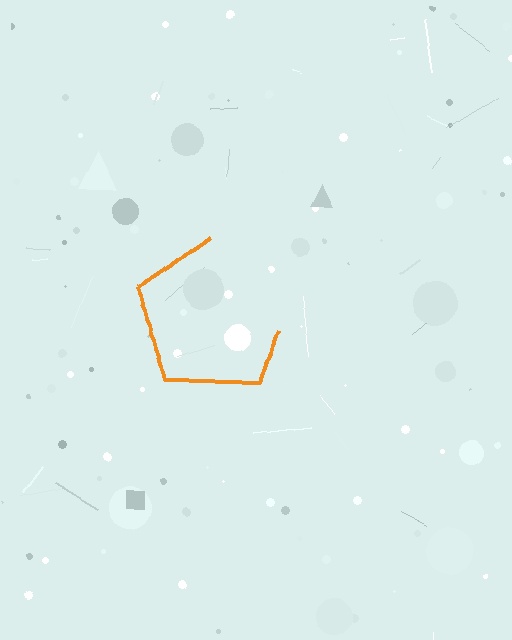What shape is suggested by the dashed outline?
The dashed outline suggests a pentagon.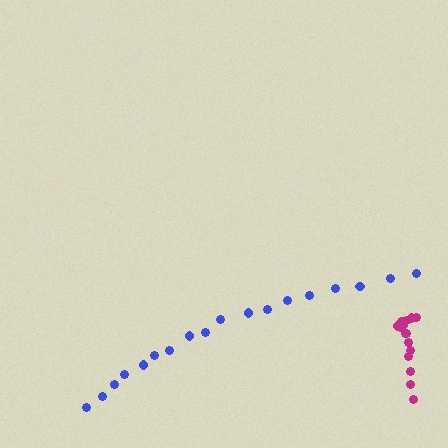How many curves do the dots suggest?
There are 2 distinct paths.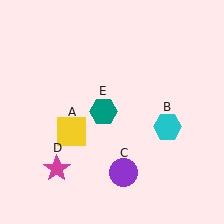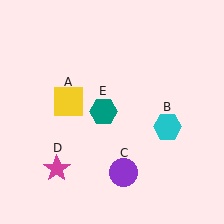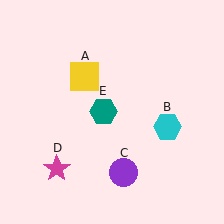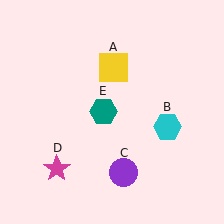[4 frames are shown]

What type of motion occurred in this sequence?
The yellow square (object A) rotated clockwise around the center of the scene.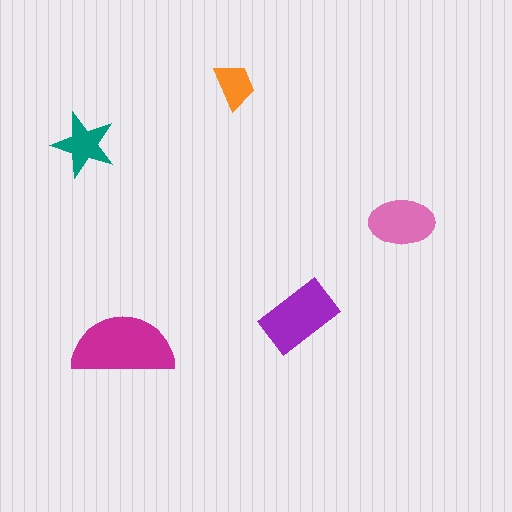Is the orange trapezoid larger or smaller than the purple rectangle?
Smaller.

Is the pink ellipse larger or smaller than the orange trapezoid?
Larger.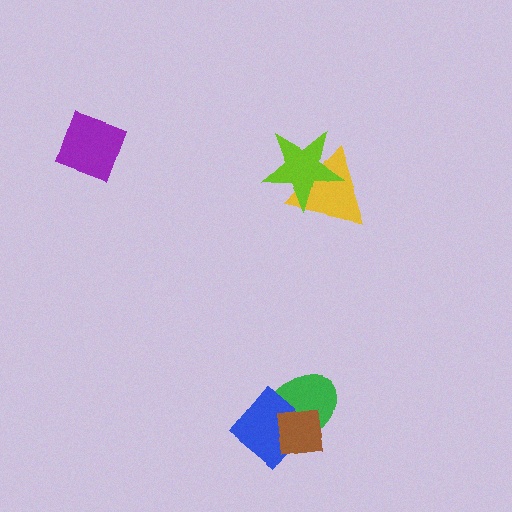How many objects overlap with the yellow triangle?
1 object overlaps with the yellow triangle.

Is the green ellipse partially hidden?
Yes, it is partially covered by another shape.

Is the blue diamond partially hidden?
Yes, it is partially covered by another shape.